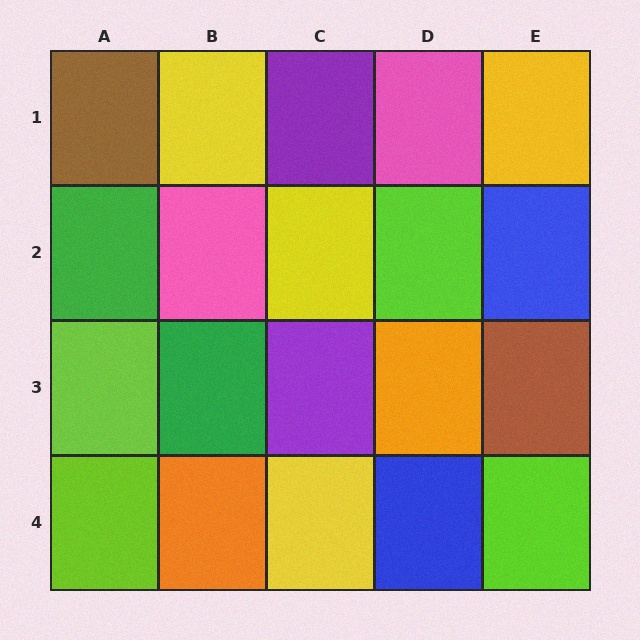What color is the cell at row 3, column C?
Purple.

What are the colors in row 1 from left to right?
Brown, yellow, purple, pink, yellow.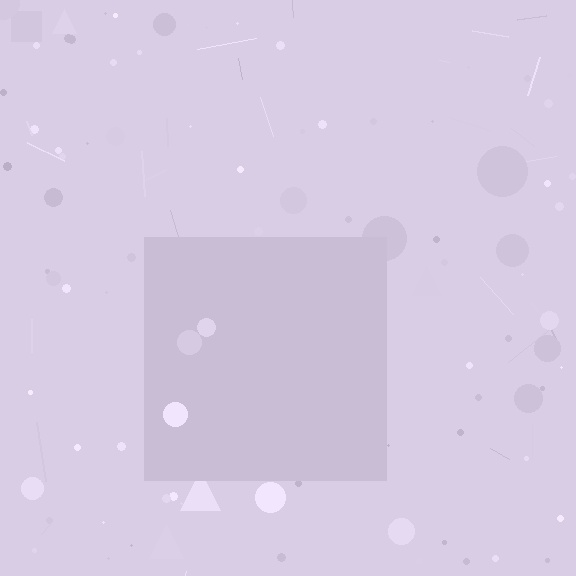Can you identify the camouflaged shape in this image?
The camouflaged shape is a square.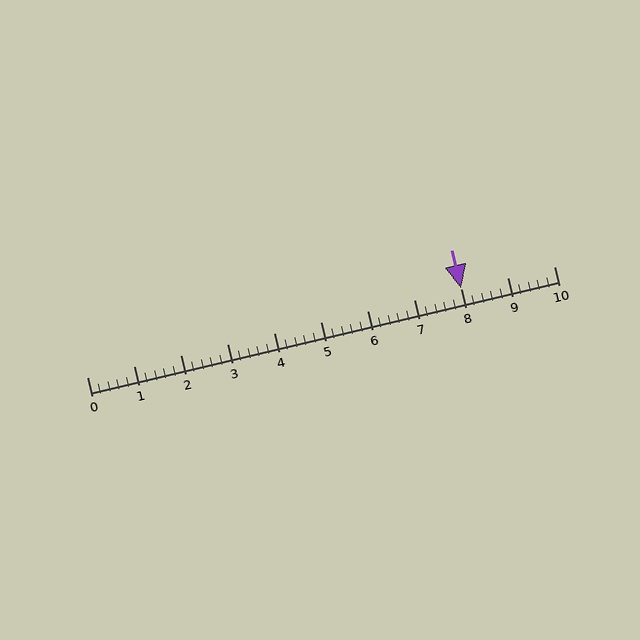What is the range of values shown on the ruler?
The ruler shows values from 0 to 10.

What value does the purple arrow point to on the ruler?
The purple arrow points to approximately 8.0.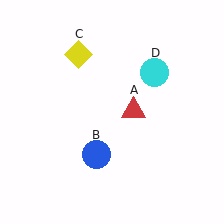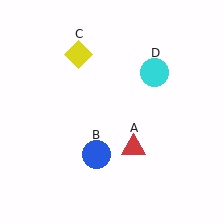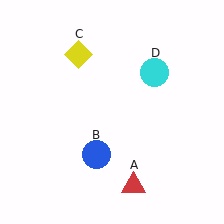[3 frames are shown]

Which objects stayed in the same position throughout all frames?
Blue circle (object B) and yellow diamond (object C) and cyan circle (object D) remained stationary.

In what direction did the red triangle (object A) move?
The red triangle (object A) moved down.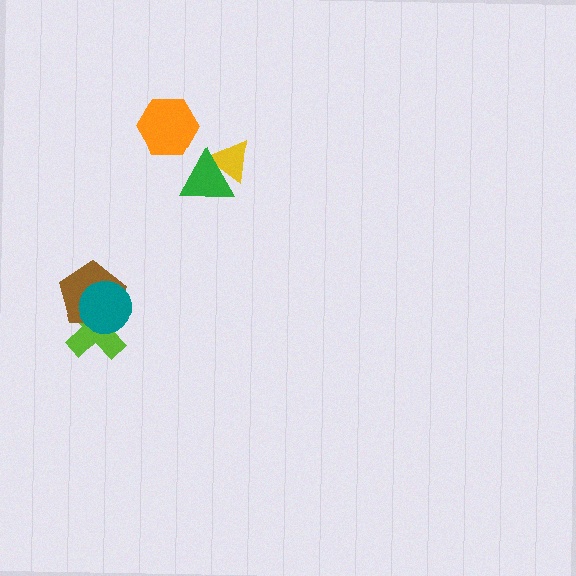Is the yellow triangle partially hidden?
Yes, it is partially covered by another shape.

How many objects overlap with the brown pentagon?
2 objects overlap with the brown pentagon.